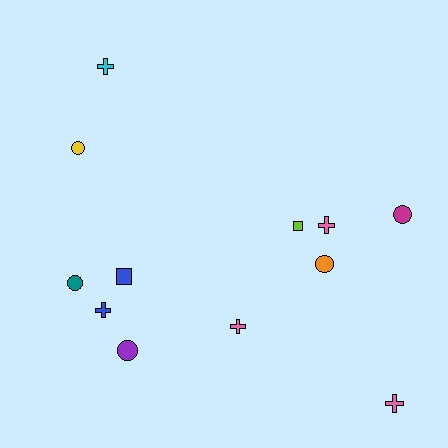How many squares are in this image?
There are 2 squares.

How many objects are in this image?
There are 12 objects.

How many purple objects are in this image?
There is 1 purple object.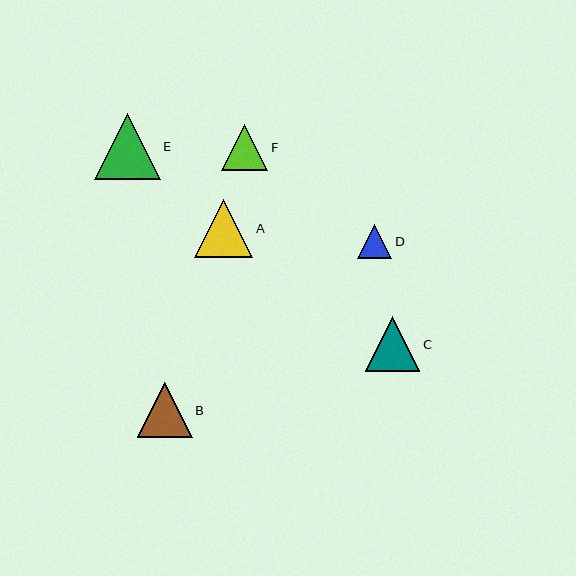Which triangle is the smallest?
Triangle D is the smallest with a size of approximately 35 pixels.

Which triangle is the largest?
Triangle E is the largest with a size of approximately 66 pixels.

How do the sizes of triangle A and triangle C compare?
Triangle A and triangle C are approximately the same size.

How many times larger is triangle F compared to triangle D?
Triangle F is approximately 1.3 times the size of triangle D.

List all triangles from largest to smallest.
From largest to smallest: E, A, B, C, F, D.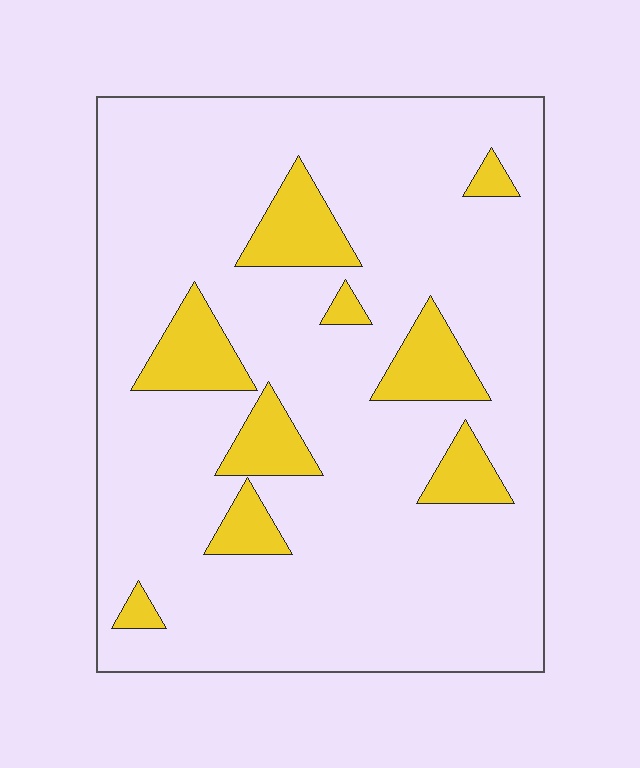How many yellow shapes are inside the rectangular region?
9.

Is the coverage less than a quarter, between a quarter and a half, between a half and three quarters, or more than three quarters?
Less than a quarter.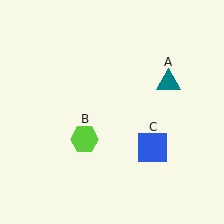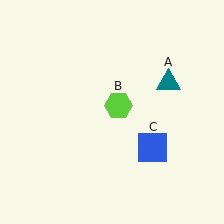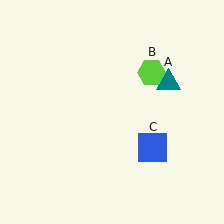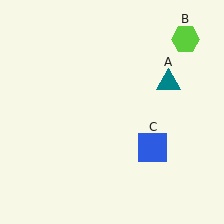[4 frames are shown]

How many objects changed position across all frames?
1 object changed position: lime hexagon (object B).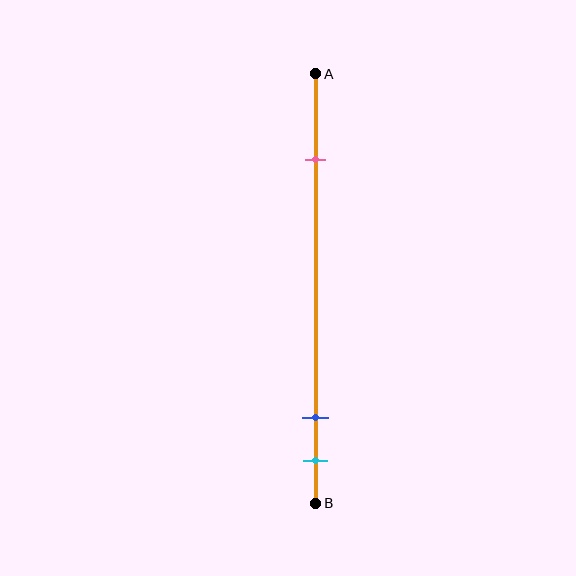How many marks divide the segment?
There are 3 marks dividing the segment.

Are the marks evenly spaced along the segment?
No, the marks are not evenly spaced.